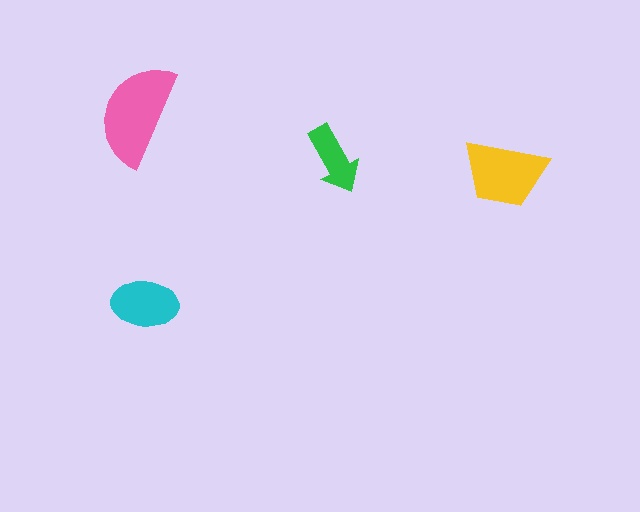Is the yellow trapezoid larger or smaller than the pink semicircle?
Smaller.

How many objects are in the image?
There are 4 objects in the image.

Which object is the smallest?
The green arrow.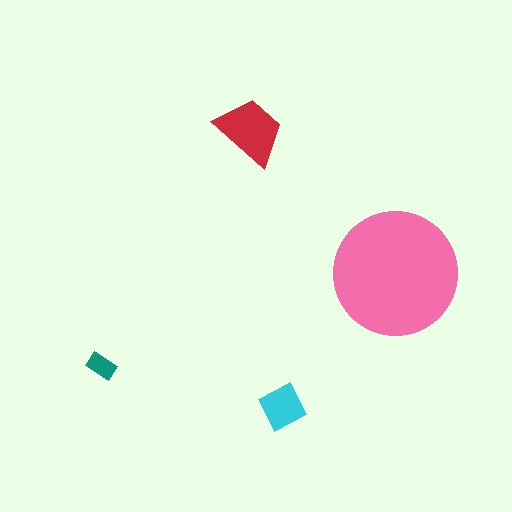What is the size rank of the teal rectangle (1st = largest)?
4th.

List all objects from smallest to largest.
The teal rectangle, the cyan diamond, the red trapezoid, the pink circle.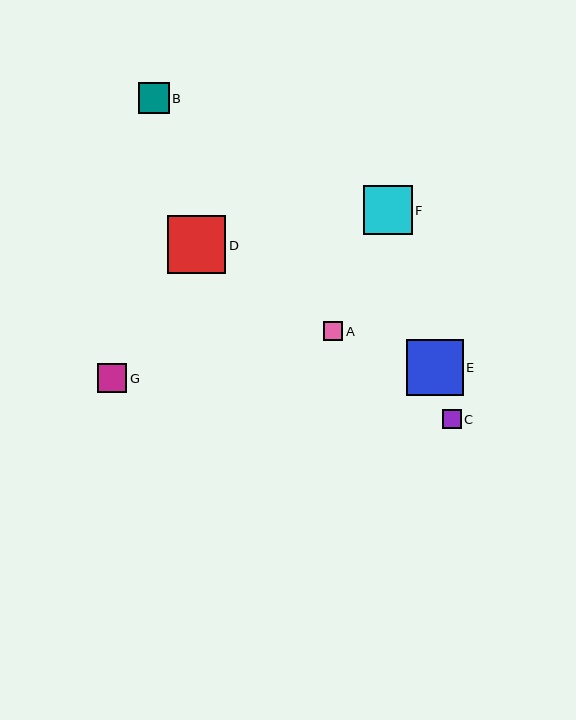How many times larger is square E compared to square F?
Square E is approximately 1.2 times the size of square F.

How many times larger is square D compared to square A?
Square D is approximately 3.0 times the size of square A.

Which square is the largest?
Square D is the largest with a size of approximately 58 pixels.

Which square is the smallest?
Square C is the smallest with a size of approximately 19 pixels.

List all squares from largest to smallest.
From largest to smallest: D, E, F, B, G, A, C.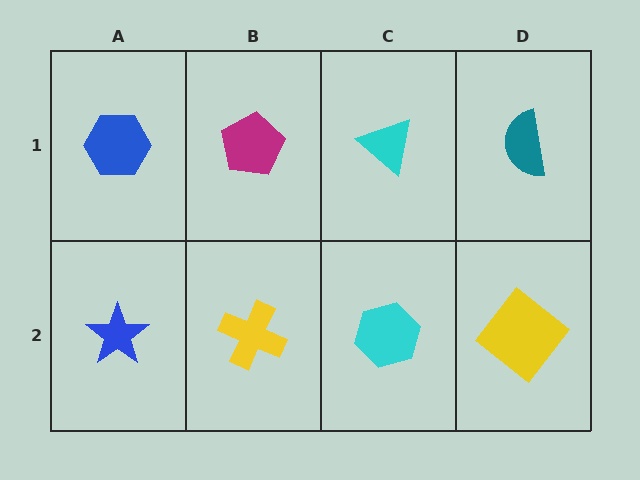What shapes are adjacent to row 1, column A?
A blue star (row 2, column A), a magenta pentagon (row 1, column B).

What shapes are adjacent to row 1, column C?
A cyan hexagon (row 2, column C), a magenta pentagon (row 1, column B), a teal semicircle (row 1, column D).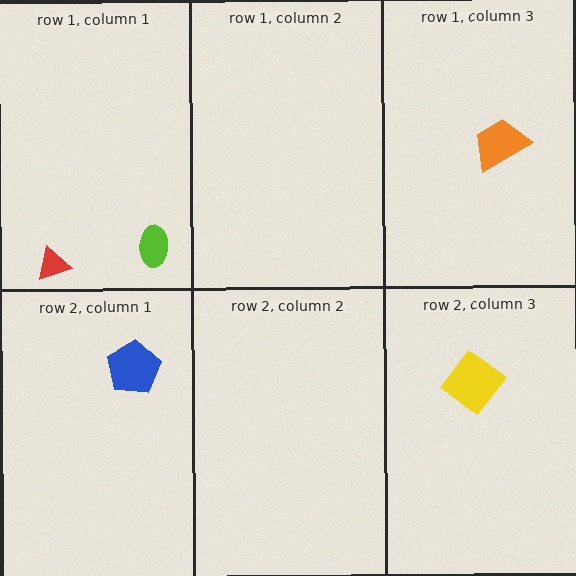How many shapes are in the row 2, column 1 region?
1.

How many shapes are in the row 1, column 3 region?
1.